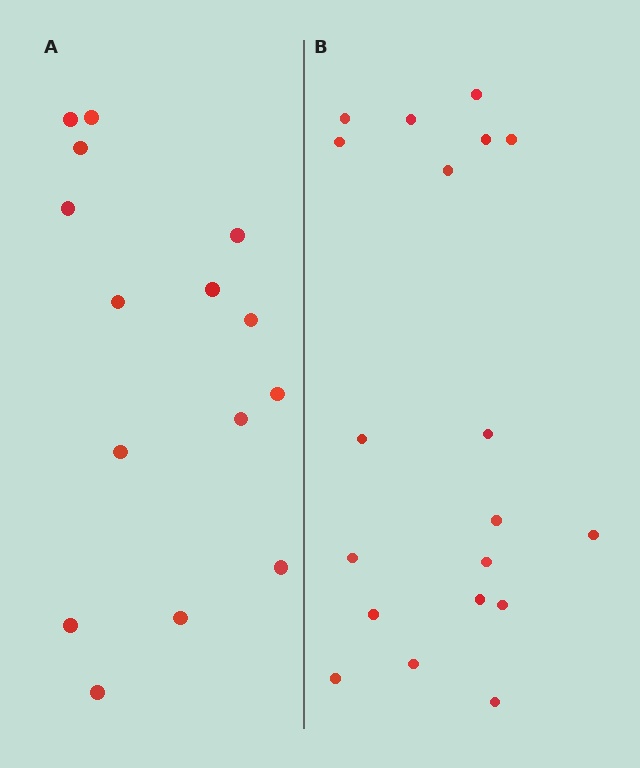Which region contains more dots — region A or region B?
Region B (the right region) has more dots.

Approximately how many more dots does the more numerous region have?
Region B has about 4 more dots than region A.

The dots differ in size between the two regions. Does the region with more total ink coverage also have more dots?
No. Region A has more total ink coverage because its dots are larger, but region B actually contains more individual dots. Total area can be misleading — the number of items is what matters here.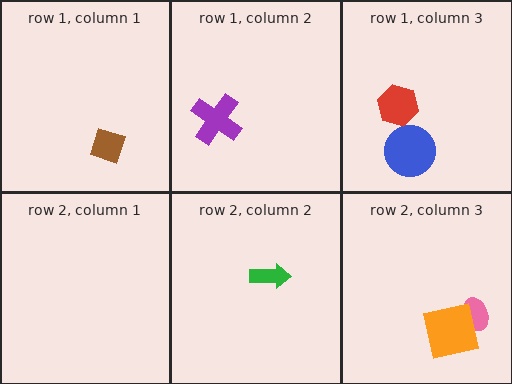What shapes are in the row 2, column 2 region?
The green arrow.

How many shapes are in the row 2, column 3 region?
2.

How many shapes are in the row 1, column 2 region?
1.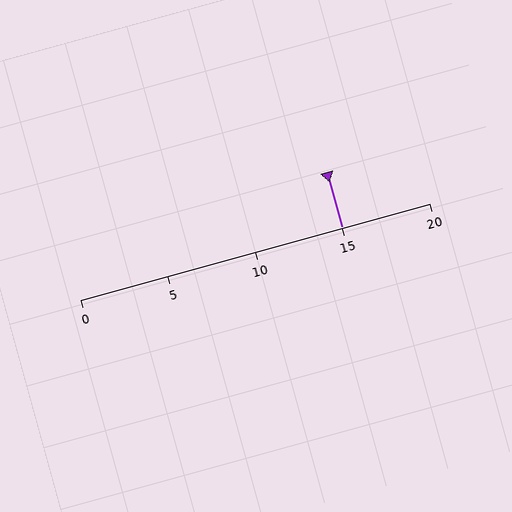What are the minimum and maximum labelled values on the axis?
The axis runs from 0 to 20.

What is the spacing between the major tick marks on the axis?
The major ticks are spaced 5 apart.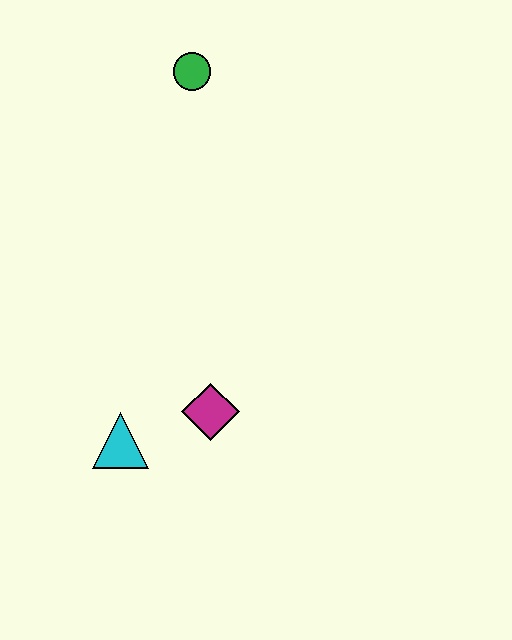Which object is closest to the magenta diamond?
The cyan triangle is closest to the magenta diamond.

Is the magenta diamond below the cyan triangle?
No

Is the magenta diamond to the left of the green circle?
No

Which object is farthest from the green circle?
The cyan triangle is farthest from the green circle.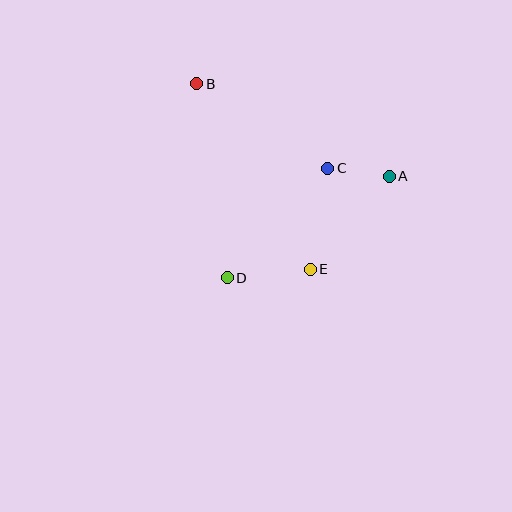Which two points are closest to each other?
Points A and C are closest to each other.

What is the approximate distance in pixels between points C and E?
The distance between C and E is approximately 103 pixels.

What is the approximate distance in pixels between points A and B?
The distance between A and B is approximately 214 pixels.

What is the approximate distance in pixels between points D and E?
The distance between D and E is approximately 84 pixels.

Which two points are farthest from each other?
Points B and E are farthest from each other.